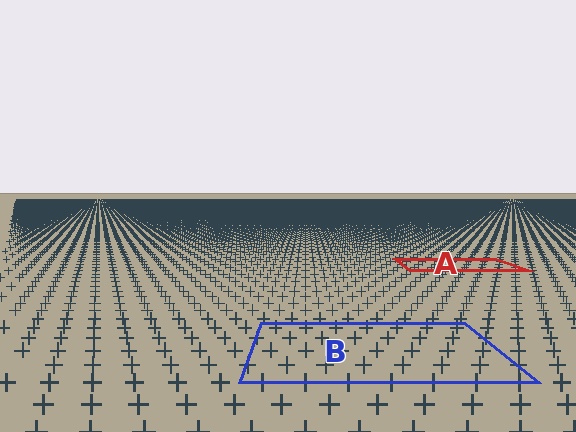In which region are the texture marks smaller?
The texture marks are smaller in region A, because it is farther away.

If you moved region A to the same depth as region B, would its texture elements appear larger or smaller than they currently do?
They would appear larger. At a closer depth, the same texture elements are projected at a bigger on-screen size.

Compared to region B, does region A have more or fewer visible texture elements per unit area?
Region A has more texture elements per unit area — they are packed more densely because it is farther away.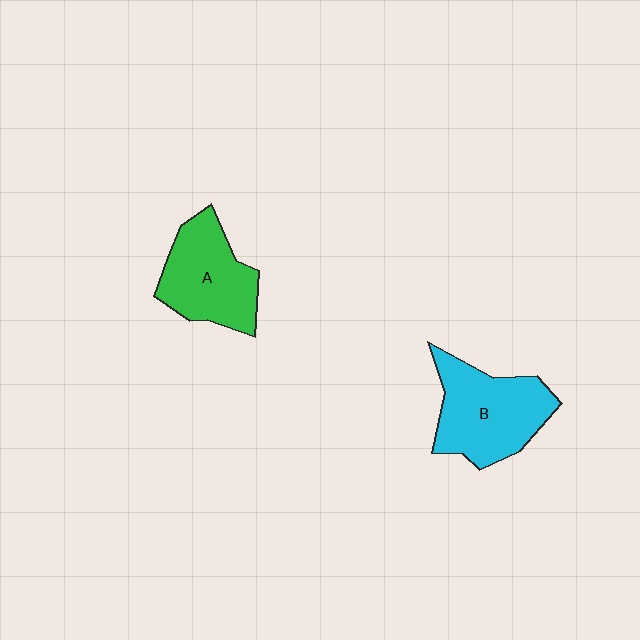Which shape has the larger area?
Shape B (cyan).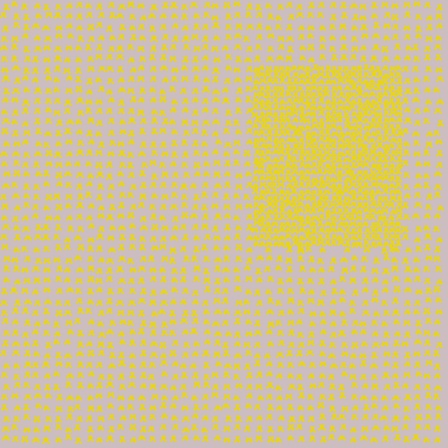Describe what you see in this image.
The image contains small yellow elements arranged at two different densities. A rectangle-shaped region is visible where the elements are more densely packed than the surrounding area.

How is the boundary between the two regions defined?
The boundary is defined by a change in element density (approximately 2.7x ratio). All elements are the same color, size, and shape.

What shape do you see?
I see a rectangle.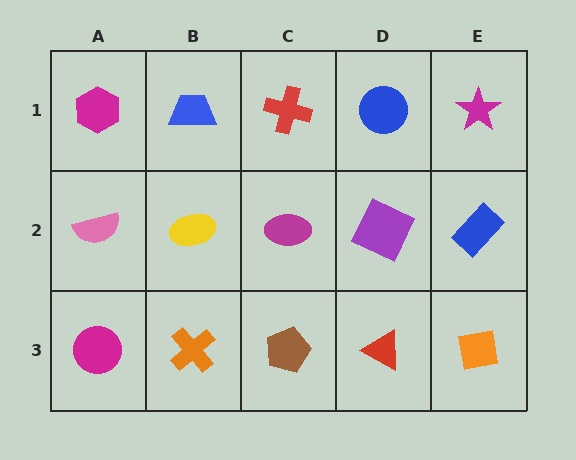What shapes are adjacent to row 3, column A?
A pink semicircle (row 2, column A), an orange cross (row 3, column B).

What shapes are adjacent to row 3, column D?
A purple square (row 2, column D), a brown pentagon (row 3, column C), an orange square (row 3, column E).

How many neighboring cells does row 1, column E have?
2.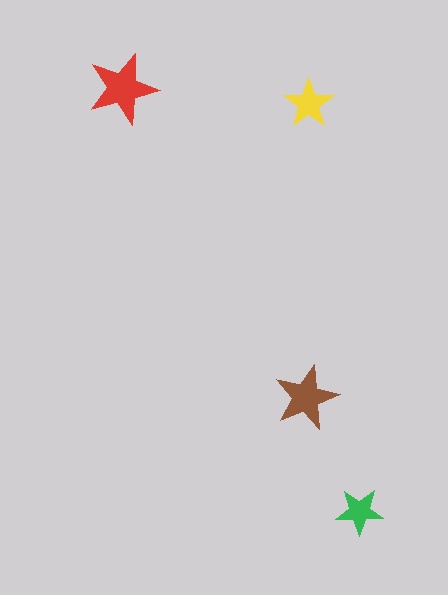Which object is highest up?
The red star is topmost.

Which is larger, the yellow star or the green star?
The yellow one.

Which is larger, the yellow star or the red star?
The red one.